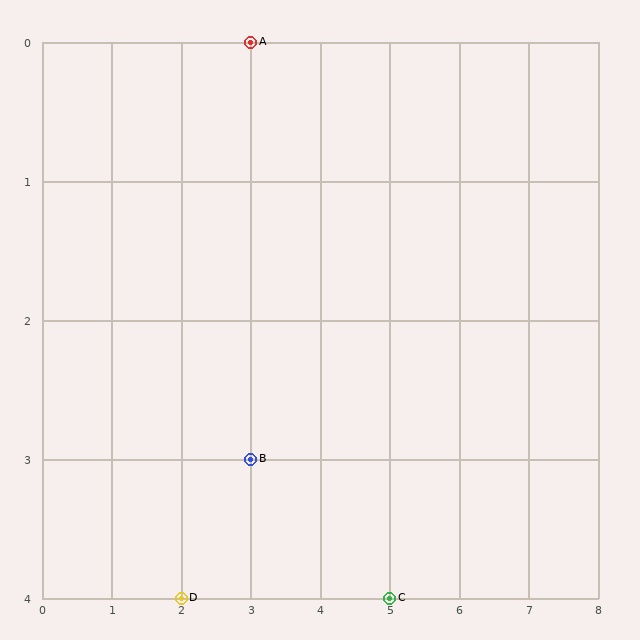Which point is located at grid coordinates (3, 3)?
Point B is at (3, 3).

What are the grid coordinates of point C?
Point C is at grid coordinates (5, 4).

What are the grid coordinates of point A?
Point A is at grid coordinates (3, 0).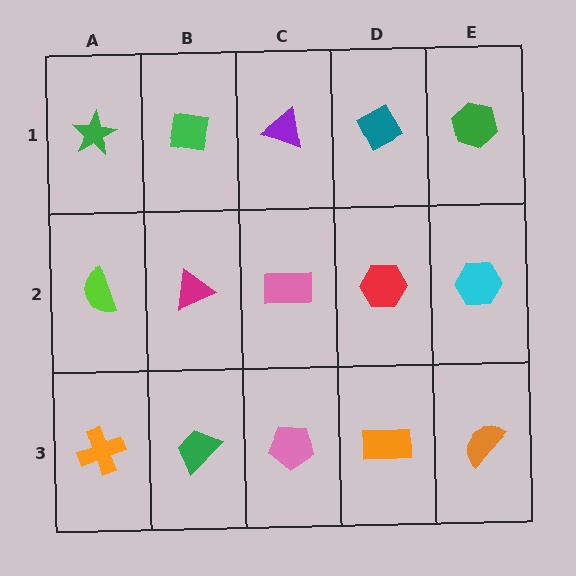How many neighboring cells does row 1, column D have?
3.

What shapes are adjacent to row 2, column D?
A teal diamond (row 1, column D), an orange rectangle (row 3, column D), a pink rectangle (row 2, column C), a cyan hexagon (row 2, column E).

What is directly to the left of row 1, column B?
A green star.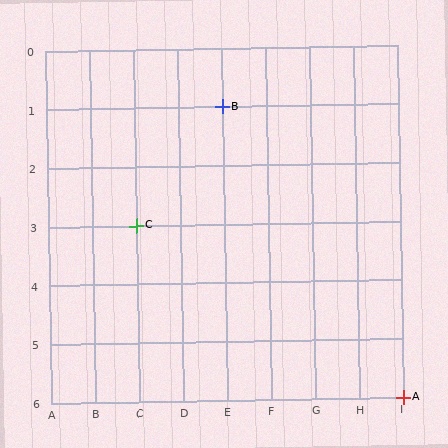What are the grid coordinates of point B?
Point B is at grid coordinates (E, 1).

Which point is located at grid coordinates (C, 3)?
Point C is at (C, 3).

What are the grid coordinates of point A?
Point A is at grid coordinates (I, 6).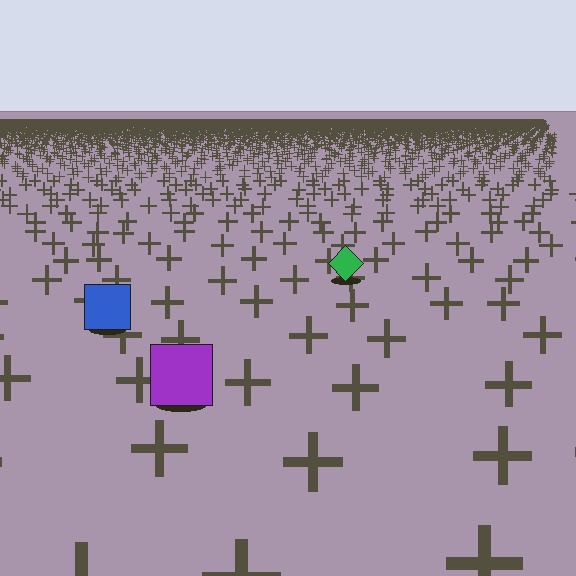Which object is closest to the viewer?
The purple square is closest. The texture marks near it are larger and more spread out.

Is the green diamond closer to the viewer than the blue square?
No. The blue square is closer — you can tell from the texture gradient: the ground texture is coarser near it.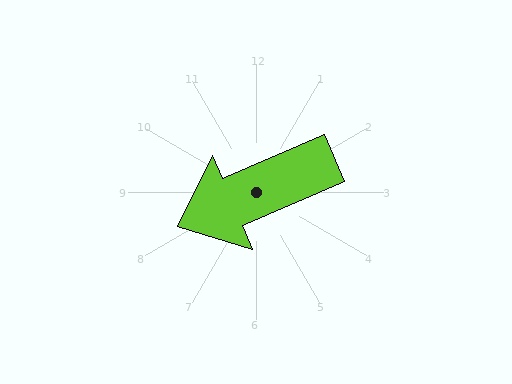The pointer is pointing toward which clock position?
Roughly 8 o'clock.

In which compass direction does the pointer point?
Southwest.